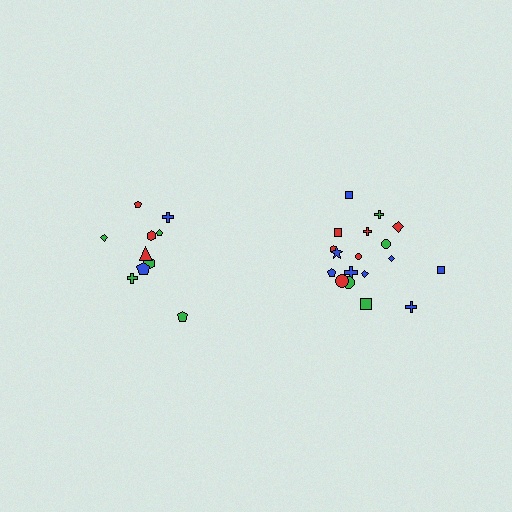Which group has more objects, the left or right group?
The right group.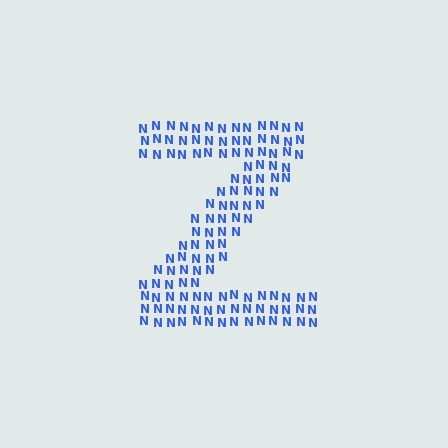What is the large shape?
The large shape is the letter Z.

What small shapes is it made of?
It is made of small letter N's.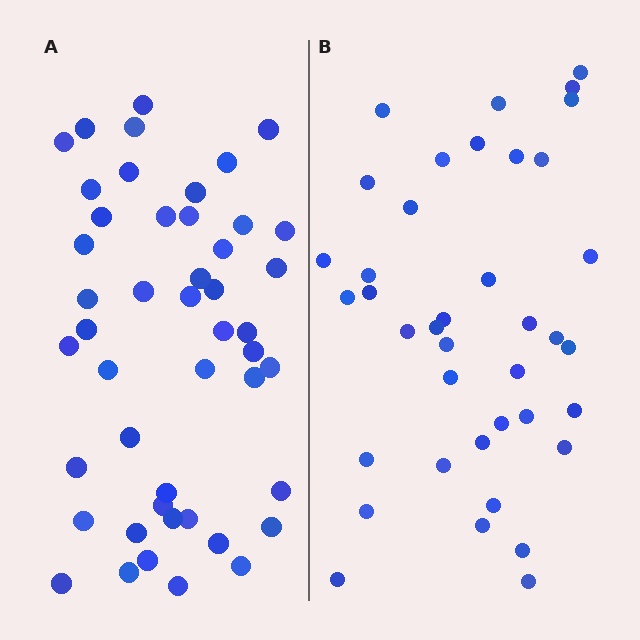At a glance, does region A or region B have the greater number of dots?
Region A (the left region) has more dots.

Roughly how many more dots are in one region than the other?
Region A has roughly 8 or so more dots than region B.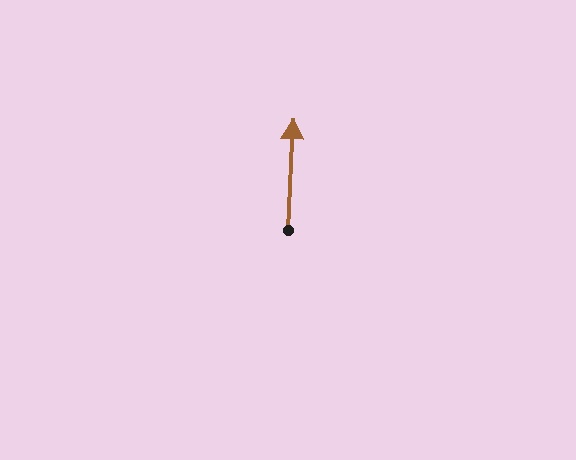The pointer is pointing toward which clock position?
Roughly 12 o'clock.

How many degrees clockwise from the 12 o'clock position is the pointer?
Approximately 3 degrees.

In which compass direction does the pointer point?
North.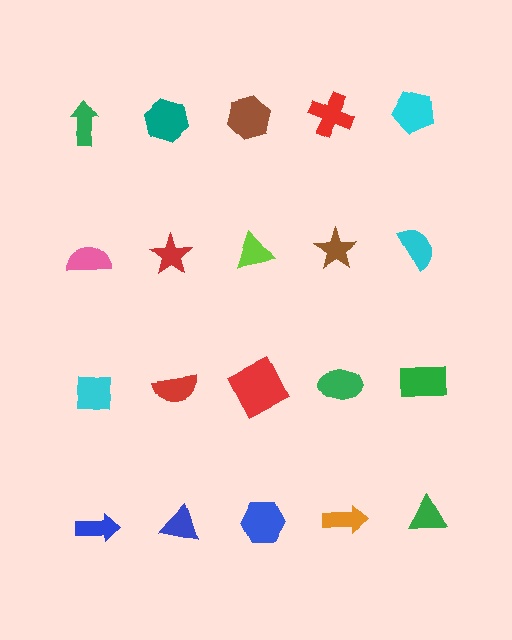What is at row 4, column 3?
A blue hexagon.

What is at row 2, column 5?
A cyan semicircle.